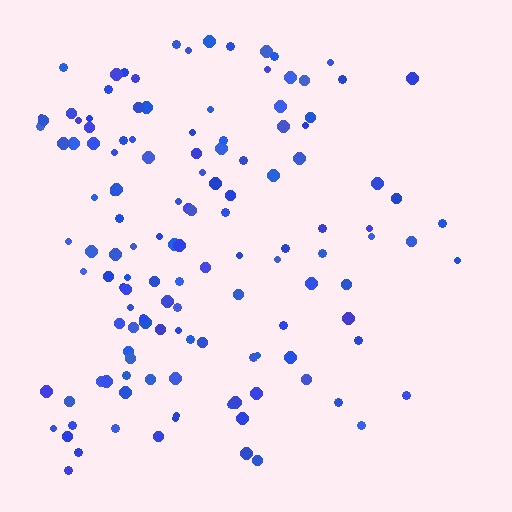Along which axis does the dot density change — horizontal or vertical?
Horizontal.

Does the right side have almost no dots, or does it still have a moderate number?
Still a moderate number, just noticeably fewer than the left.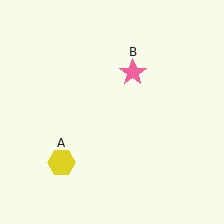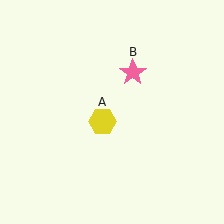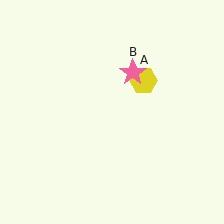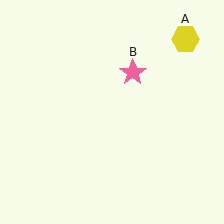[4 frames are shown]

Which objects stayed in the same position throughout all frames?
Pink star (object B) remained stationary.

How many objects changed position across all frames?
1 object changed position: yellow hexagon (object A).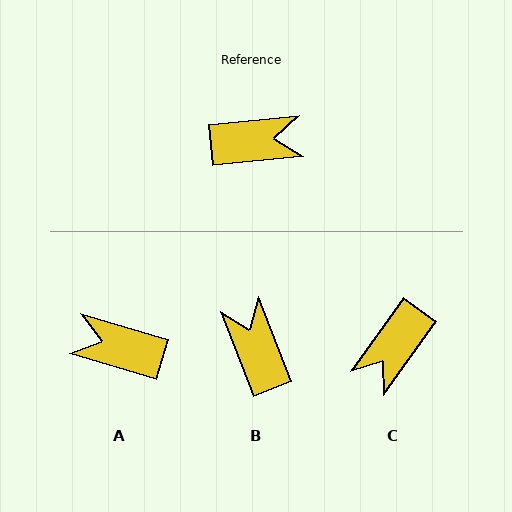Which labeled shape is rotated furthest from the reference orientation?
A, about 158 degrees away.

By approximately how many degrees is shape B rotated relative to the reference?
Approximately 105 degrees counter-clockwise.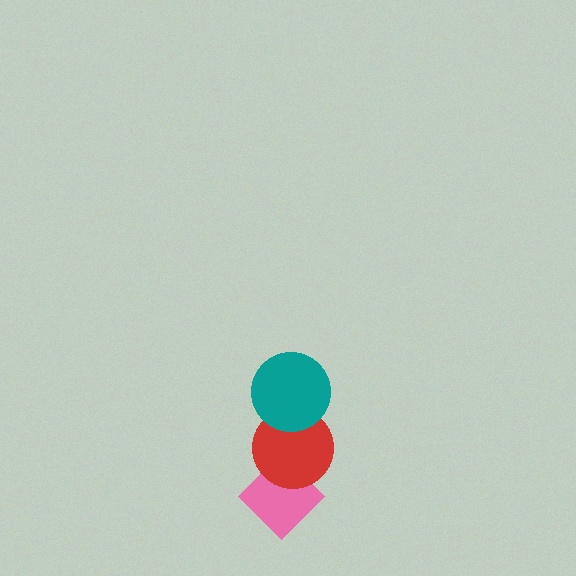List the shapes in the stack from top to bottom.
From top to bottom: the teal circle, the red circle, the pink diamond.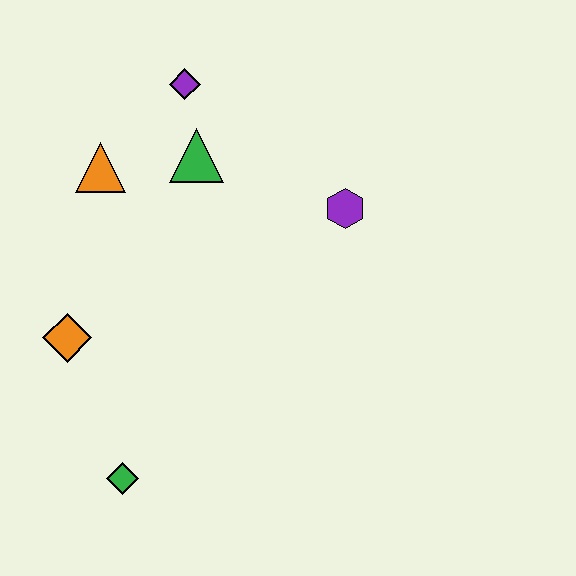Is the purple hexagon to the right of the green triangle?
Yes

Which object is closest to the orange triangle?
The green triangle is closest to the orange triangle.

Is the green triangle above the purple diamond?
No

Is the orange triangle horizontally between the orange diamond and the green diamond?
Yes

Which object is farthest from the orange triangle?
The green diamond is farthest from the orange triangle.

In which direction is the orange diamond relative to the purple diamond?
The orange diamond is below the purple diamond.